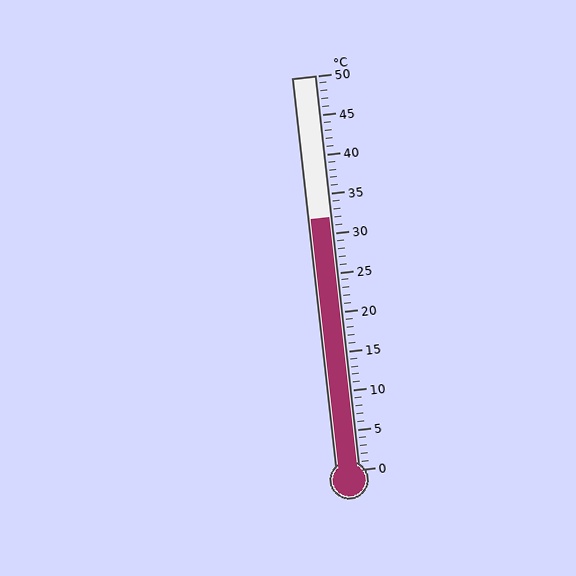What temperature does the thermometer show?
The thermometer shows approximately 32°C.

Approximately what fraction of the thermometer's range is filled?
The thermometer is filled to approximately 65% of its range.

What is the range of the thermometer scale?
The thermometer scale ranges from 0°C to 50°C.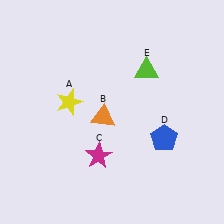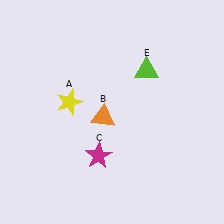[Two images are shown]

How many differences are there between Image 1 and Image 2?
There is 1 difference between the two images.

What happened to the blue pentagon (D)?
The blue pentagon (D) was removed in Image 2. It was in the bottom-right area of Image 1.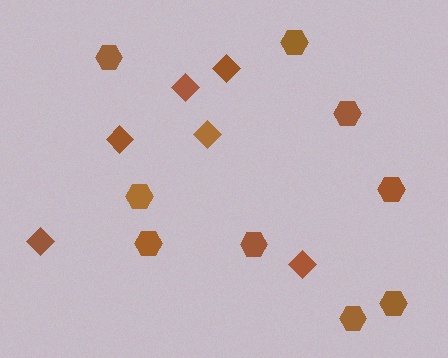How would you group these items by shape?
There are 2 groups: one group of diamonds (6) and one group of hexagons (9).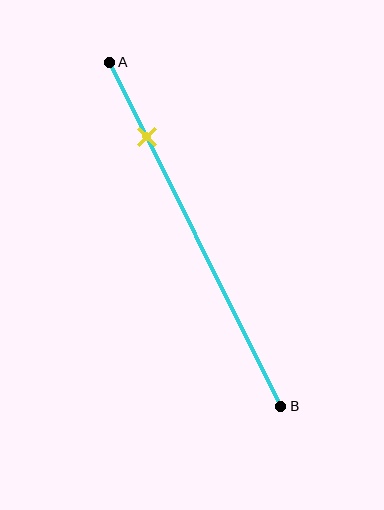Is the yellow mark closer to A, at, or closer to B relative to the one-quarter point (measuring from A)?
The yellow mark is closer to point A than the one-quarter point of segment AB.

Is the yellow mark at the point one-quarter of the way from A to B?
No, the mark is at about 20% from A, not at the 25% one-quarter point.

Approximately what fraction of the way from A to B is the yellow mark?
The yellow mark is approximately 20% of the way from A to B.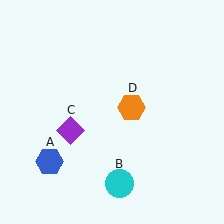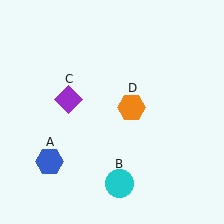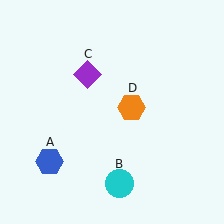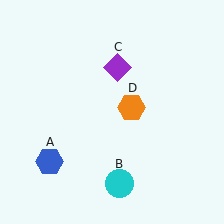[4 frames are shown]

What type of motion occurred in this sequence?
The purple diamond (object C) rotated clockwise around the center of the scene.